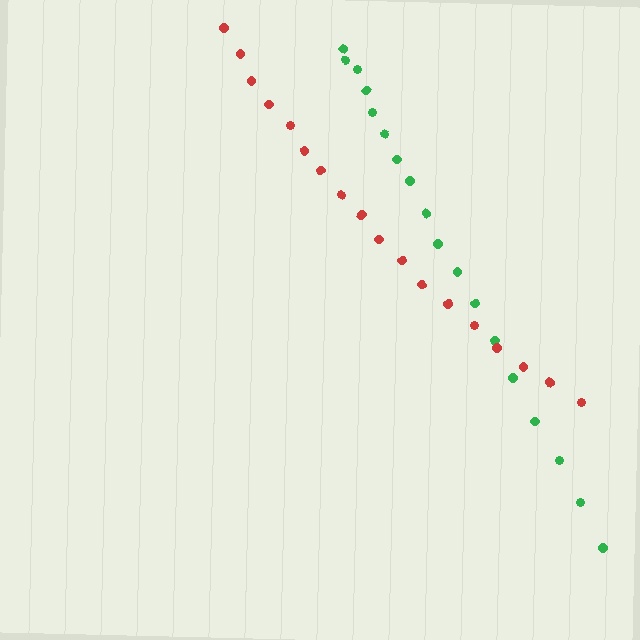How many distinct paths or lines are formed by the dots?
There are 2 distinct paths.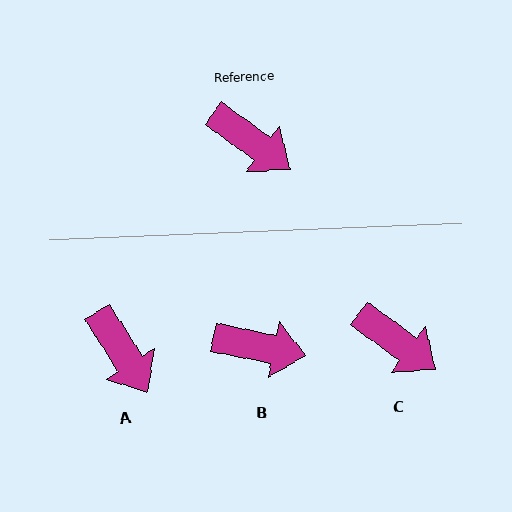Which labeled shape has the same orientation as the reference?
C.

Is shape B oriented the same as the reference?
No, it is off by about 25 degrees.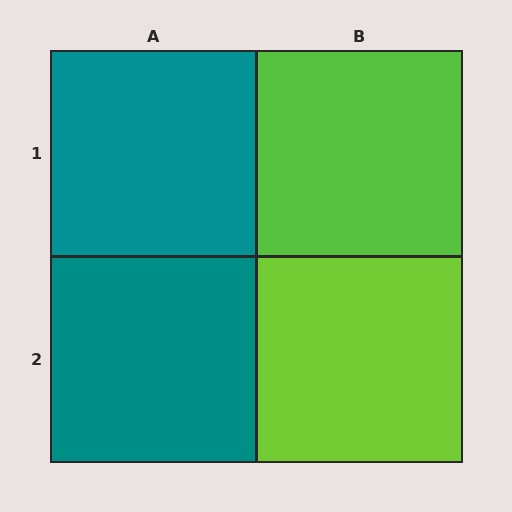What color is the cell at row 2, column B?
Lime.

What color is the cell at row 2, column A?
Teal.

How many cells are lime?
2 cells are lime.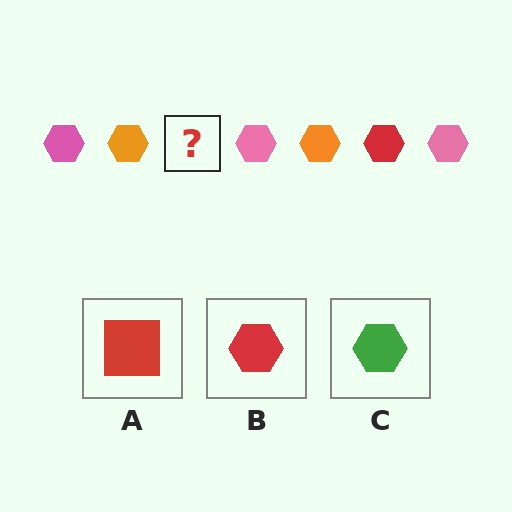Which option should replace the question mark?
Option B.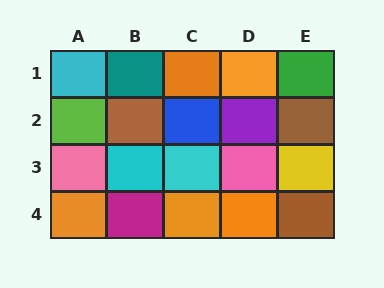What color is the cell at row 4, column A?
Orange.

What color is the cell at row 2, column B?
Brown.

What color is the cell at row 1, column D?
Orange.